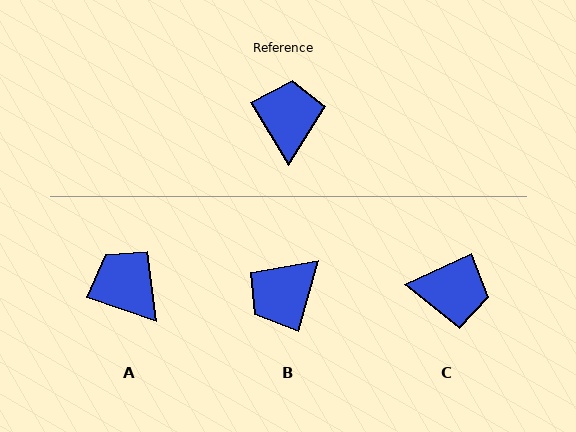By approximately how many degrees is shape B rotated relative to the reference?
Approximately 132 degrees counter-clockwise.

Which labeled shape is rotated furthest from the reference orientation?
B, about 132 degrees away.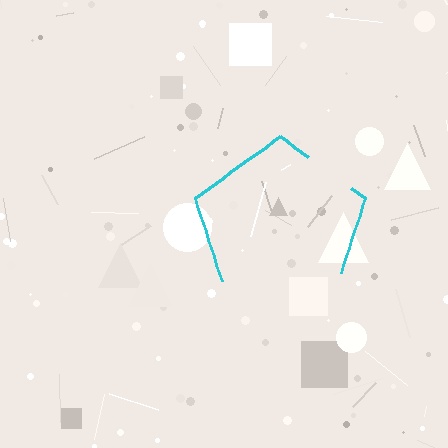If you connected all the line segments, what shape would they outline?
They would outline a pentagon.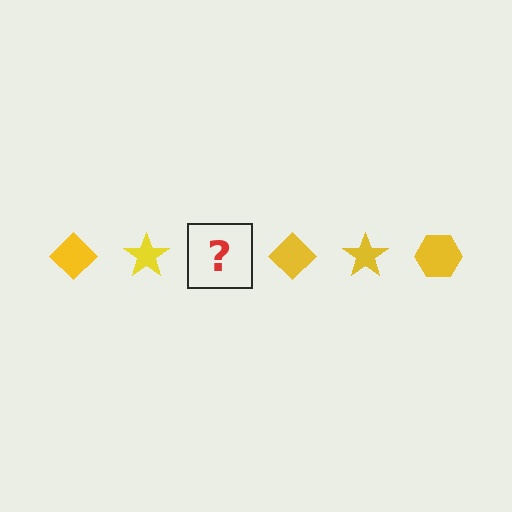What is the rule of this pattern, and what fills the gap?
The rule is that the pattern cycles through diamond, star, hexagon shapes in yellow. The gap should be filled with a yellow hexagon.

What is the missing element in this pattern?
The missing element is a yellow hexagon.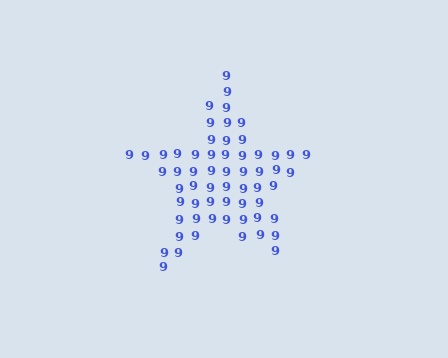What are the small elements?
The small elements are digit 9's.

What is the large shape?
The large shape is a star.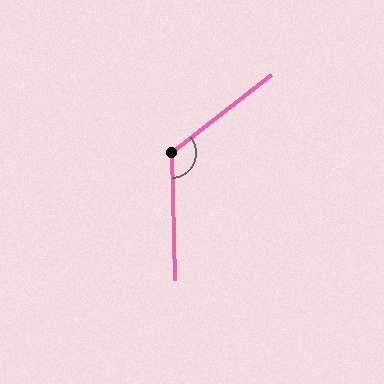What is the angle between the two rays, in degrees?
Approximately 127 degrees.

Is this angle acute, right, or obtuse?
It is obtuse.